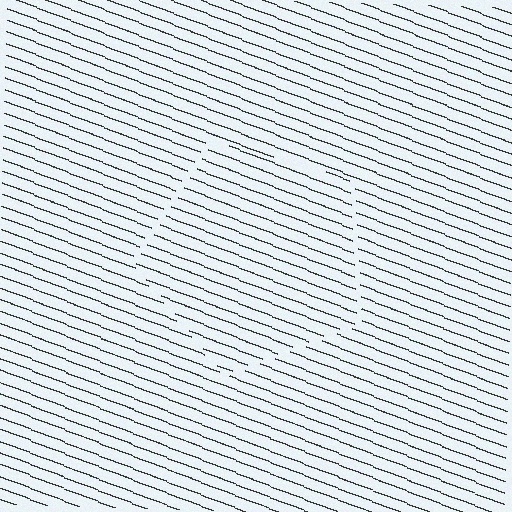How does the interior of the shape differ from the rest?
The interior of the shape contains the same grating, shifted by half a period — the contour is defined by the phase discontinuity where line-ends from the inner and outer gratings abut.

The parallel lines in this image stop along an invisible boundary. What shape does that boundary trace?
An illusory pentagon. The interior of the shape contains the same grating, shifted by half a period — the contour is defined by the phase discontinuity where line-ends from the inner and outer gratings abut.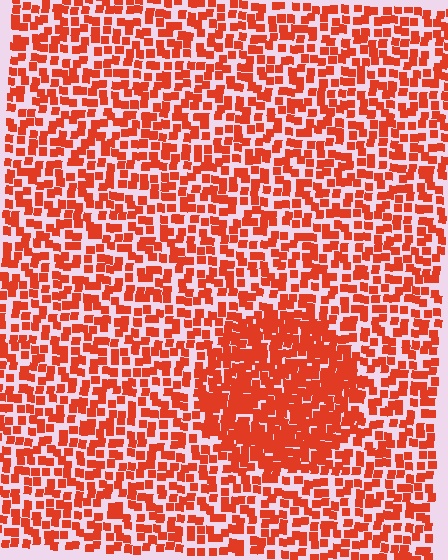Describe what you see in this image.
The image contains small red elements arranged at two different densities. A circle-shaped region is visible where the elements are more densely packed than the surrounding area.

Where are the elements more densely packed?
The elements are more densely packed inside the circle boundary.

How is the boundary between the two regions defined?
The boundary is defined by a change in element density (approximately 1.9x ratio). All elements are the same color, size, and shape.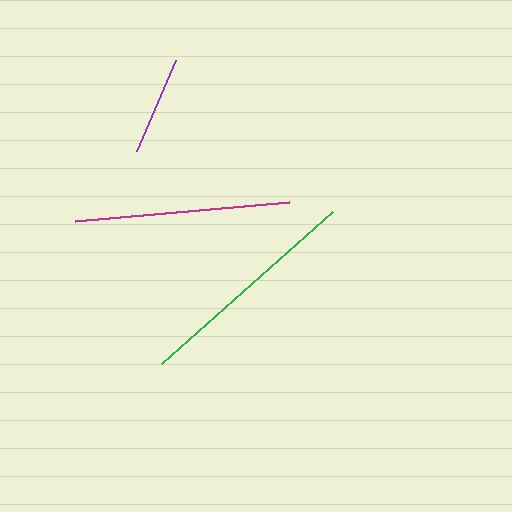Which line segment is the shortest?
The purple line is the shortest at approximately 99 pixels.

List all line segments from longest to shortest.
From longest to shortest: green, magenta, purple.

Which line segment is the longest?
The green line is the longest at approximately 229 pixels.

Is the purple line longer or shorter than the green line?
The green line is longer than the purple line.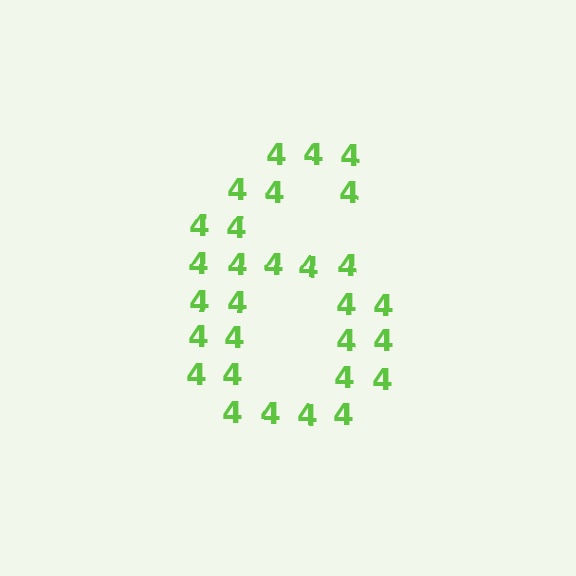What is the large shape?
The large shape is the digit 6.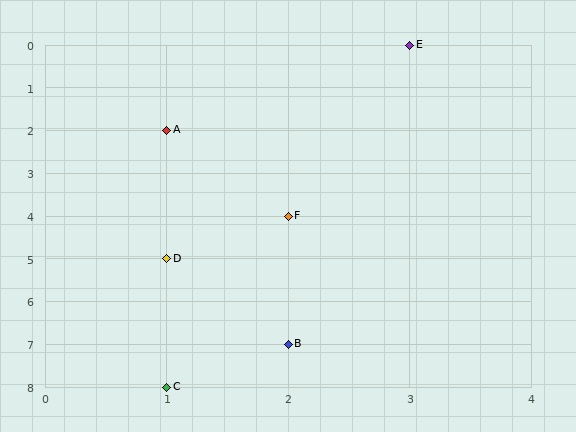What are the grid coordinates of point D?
Point D is at grid coordinates (1, 5).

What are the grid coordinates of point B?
Point B is at grid coordinates (2, 7).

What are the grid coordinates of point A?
Point A is at grid coordinates (1, 2).